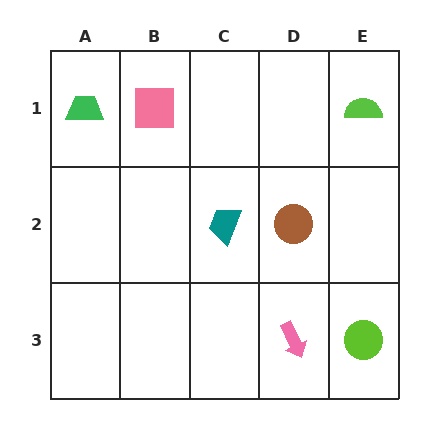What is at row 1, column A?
A green trapezoid.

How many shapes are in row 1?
3 shapes.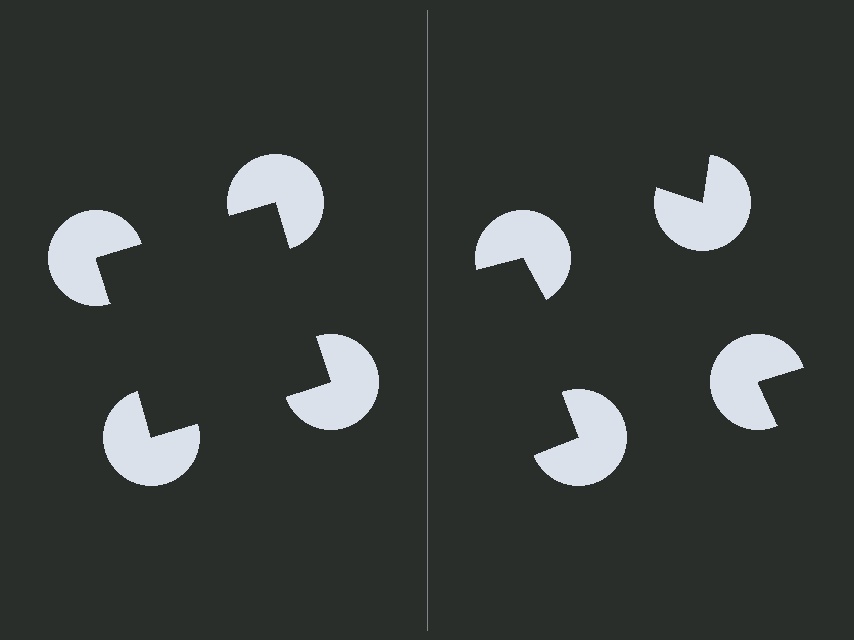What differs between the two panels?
The pac-man discs are positioned identically on both sides; only the wedge orientations differ. On the left they align to a square; on the right they are misaligned.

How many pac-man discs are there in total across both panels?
8 — 4 on each side.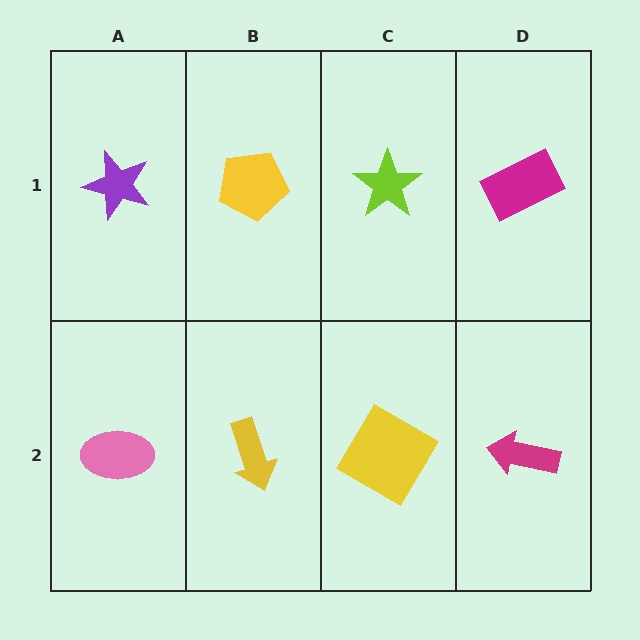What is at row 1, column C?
A lime star.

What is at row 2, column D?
A magenta arrow.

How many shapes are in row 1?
4 shapes.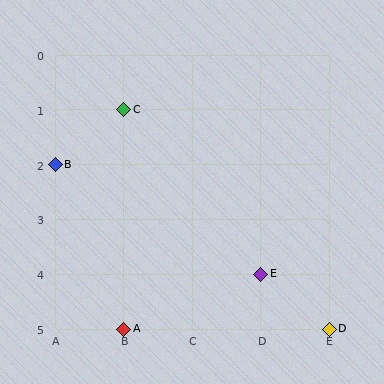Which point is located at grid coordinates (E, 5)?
Point D is at (E, 5).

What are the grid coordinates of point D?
Point D is at grid coordinates (E, 5).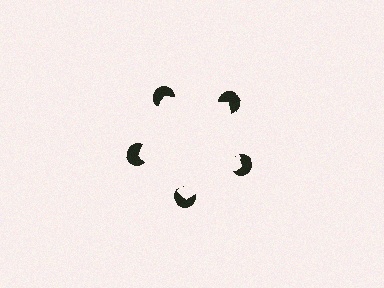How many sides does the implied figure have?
5 sides.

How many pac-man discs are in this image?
There are 5 — one at each vertex of the illusory pentagon.